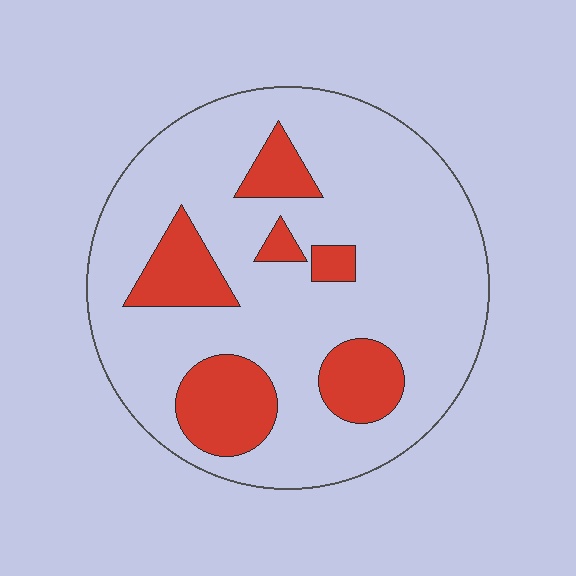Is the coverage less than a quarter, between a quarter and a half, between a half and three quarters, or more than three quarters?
Less than a quarter.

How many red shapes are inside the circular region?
6.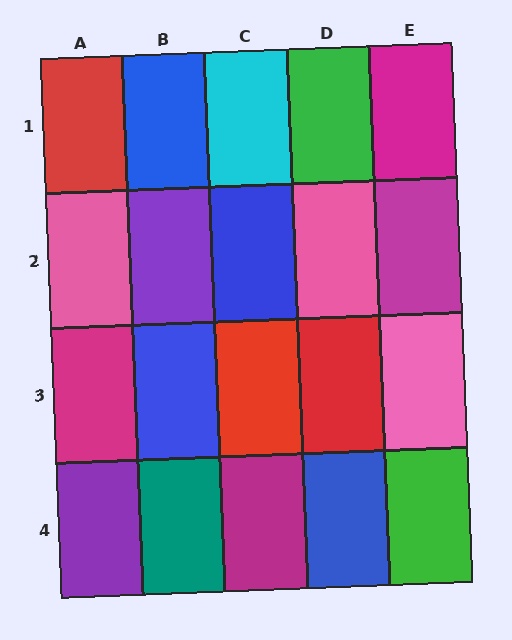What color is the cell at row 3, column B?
Blue.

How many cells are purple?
2 cells are purple.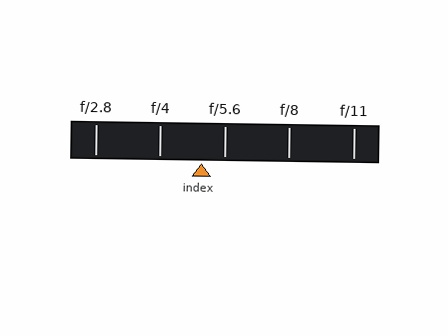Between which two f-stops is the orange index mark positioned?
The index mark is between f/4 and f/5.6.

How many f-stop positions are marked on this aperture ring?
There are 5 f-stop positions marked.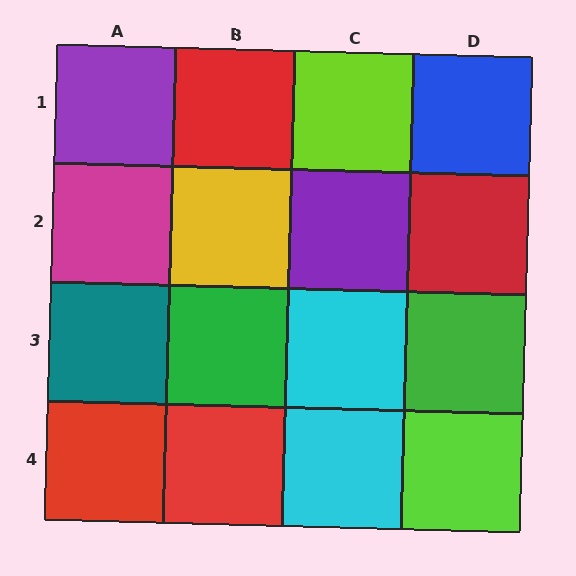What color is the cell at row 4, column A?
Red.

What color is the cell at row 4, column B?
Red.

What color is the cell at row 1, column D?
Blue.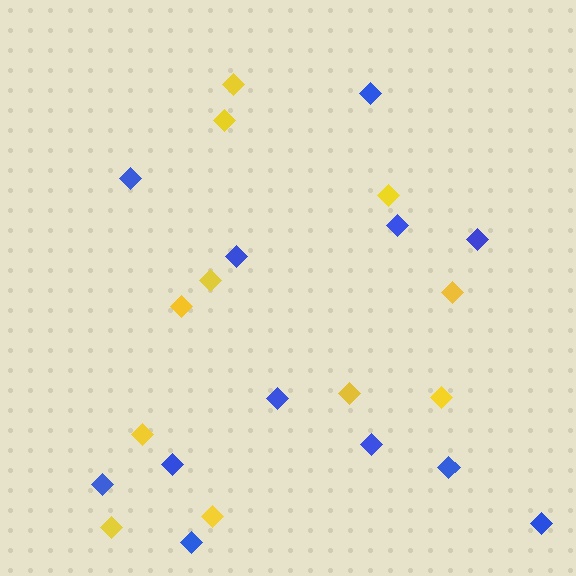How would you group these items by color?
There are 2 groups: one group of yellow diamonds (11) and one group of blue diamonds (12).